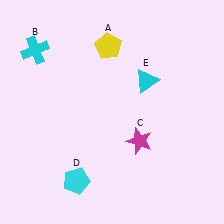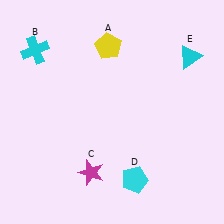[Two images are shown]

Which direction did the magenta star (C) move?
The magenta star (C) moved left.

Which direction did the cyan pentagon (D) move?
The cyan pentagon (D) moved right.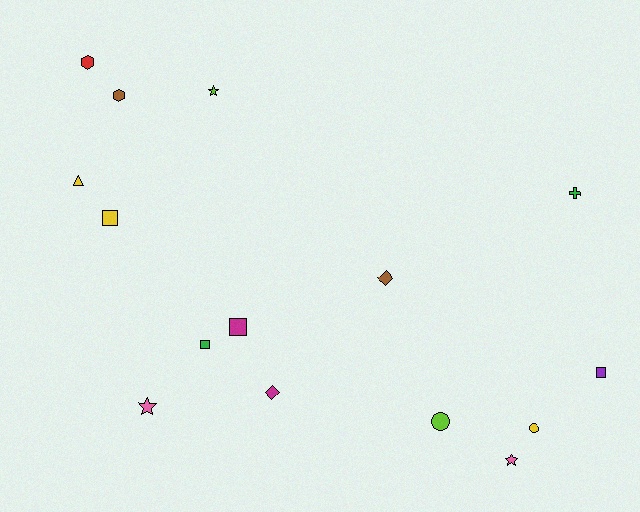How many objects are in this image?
There are 15 objects.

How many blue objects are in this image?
There are no blue objects.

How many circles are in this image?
There are 2 circles.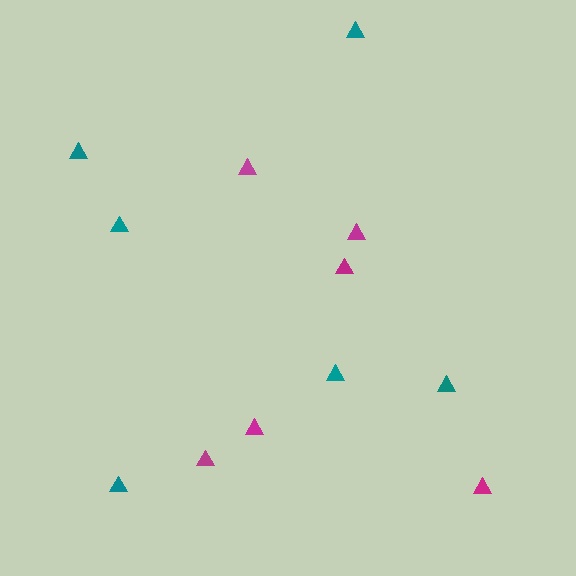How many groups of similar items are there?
There are 2 groups: one group of magenta triangles (6) and one group of teal triangles (6).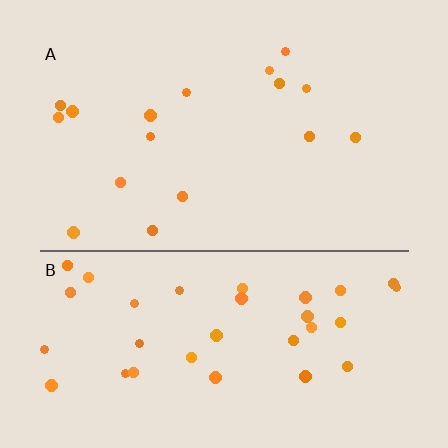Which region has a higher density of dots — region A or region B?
B (the bottom).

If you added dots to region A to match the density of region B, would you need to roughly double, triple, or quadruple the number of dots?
Approximately double.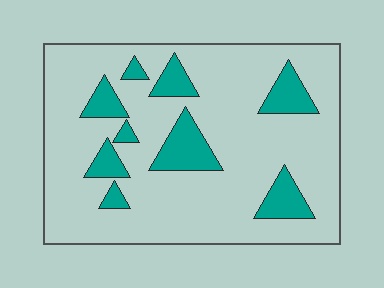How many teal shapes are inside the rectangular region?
9.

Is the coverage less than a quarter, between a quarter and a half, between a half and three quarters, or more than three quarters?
Less than a quarter.